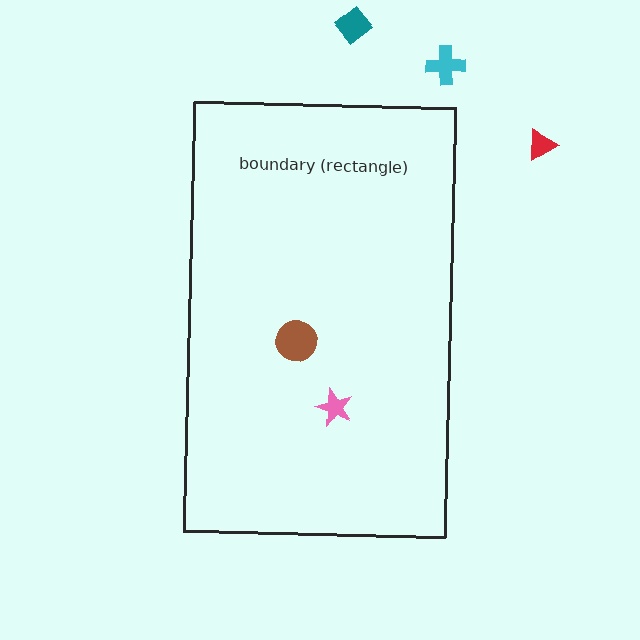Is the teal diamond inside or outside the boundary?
Outside.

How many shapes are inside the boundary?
2 inside, 3 outside.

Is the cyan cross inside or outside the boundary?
Outside.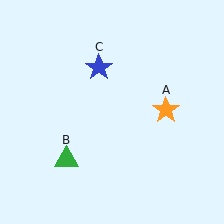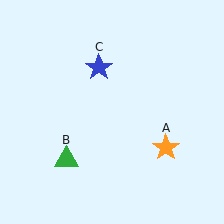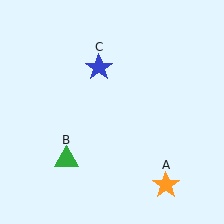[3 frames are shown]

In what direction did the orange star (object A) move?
The orange star (object A) moved down.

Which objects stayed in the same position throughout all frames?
Green triangle (object B) and blue star (object C) remained stationary.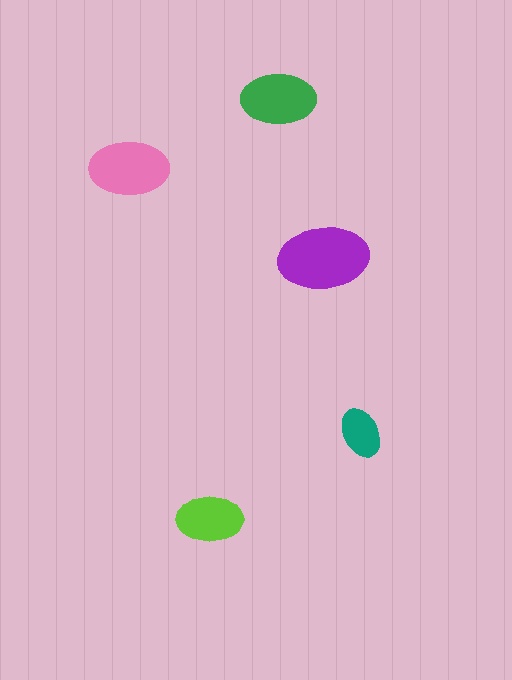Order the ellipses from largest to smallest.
the purple one, the pink one, the green one, the lime one, the teal one.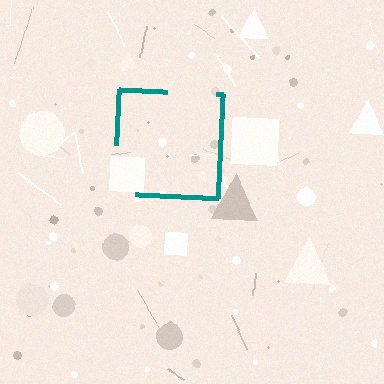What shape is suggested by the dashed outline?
The dashed outline suggests a square.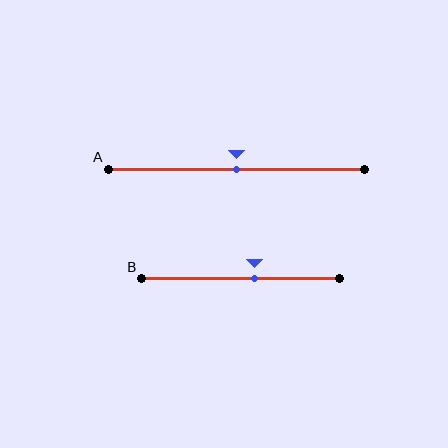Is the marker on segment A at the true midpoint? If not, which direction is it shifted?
Yes, the marker on segment A is at the true midpoint.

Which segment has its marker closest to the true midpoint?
Segment A has its marker closest to the true midpoint.